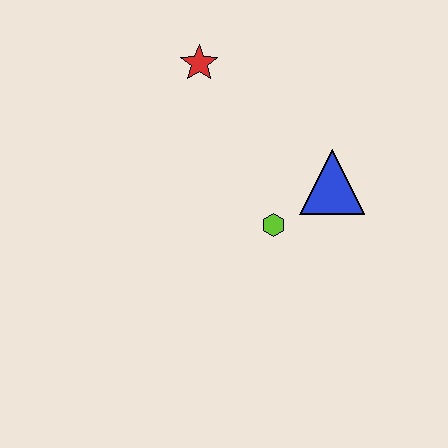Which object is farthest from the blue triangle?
The red star is farthest from the blue triangle.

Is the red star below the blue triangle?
No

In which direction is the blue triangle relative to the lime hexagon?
The blue triangle is to the right of the lime hexagon.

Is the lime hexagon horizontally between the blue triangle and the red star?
Yes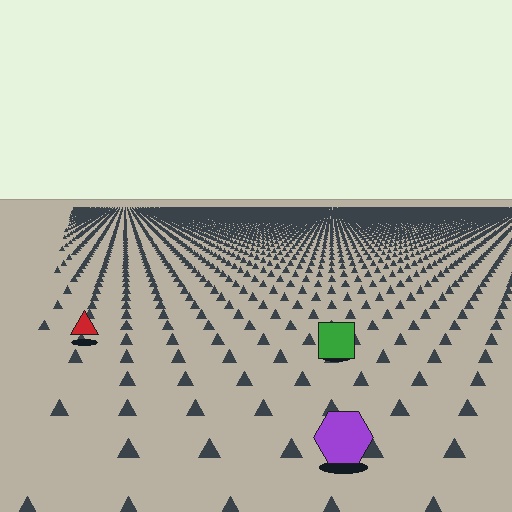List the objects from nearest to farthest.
From nearest to farthest: the purple hexagon, the green square, the red triangle.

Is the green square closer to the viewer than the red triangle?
Yes. The green square is closer — you can tell from the texture gradient: the ground texture is coarser near it.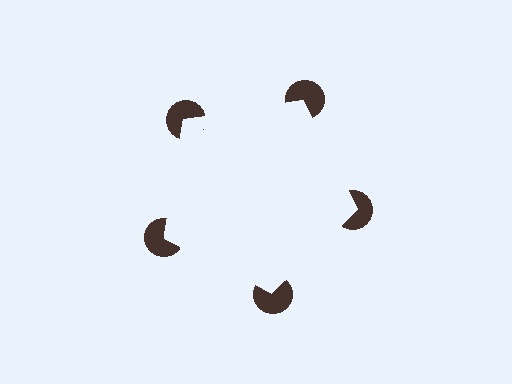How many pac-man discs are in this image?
There are 5 — one at each vertex of the illusory pentagon.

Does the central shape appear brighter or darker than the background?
It typically appears slightly brighter than the background, even though no actual brightness change is drawn.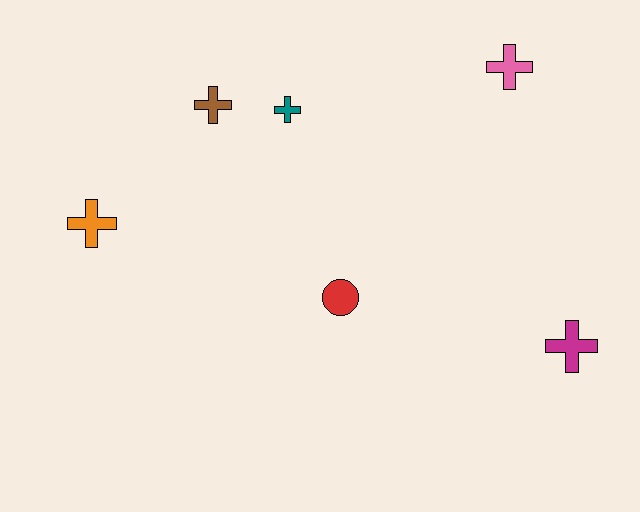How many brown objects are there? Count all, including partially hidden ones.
There is 1 brown object.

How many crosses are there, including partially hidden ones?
There are 5 crosses.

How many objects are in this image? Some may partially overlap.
There are 6 objects.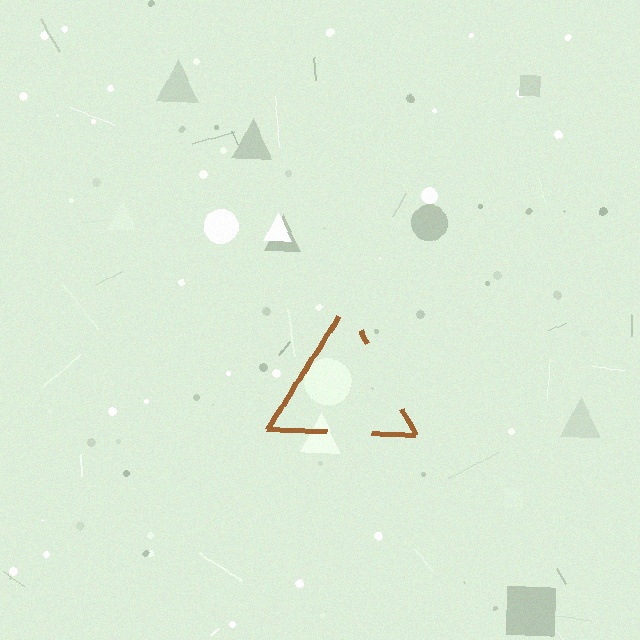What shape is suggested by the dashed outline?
The dashed outline suggests a triangle.